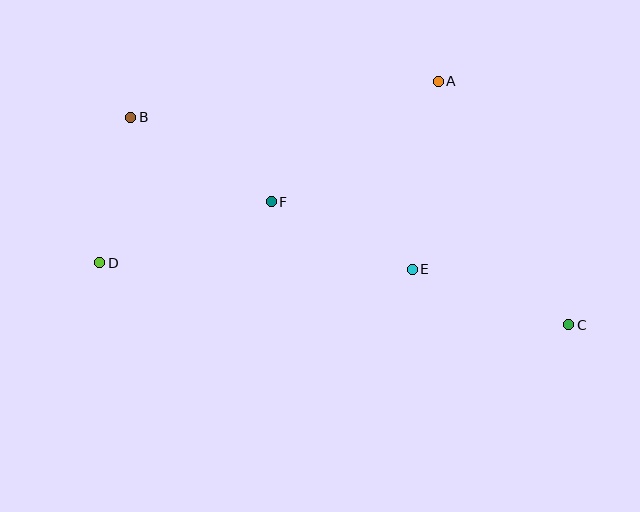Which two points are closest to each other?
Points B and D are closest to each other.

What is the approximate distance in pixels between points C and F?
The distance between C and F is approximately 322 pixels.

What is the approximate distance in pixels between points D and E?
The distance between D and E is approximately 313 pixels.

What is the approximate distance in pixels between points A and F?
The distance between A and F is approximately 206 pixels.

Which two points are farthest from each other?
Points B and C are farthest from each other.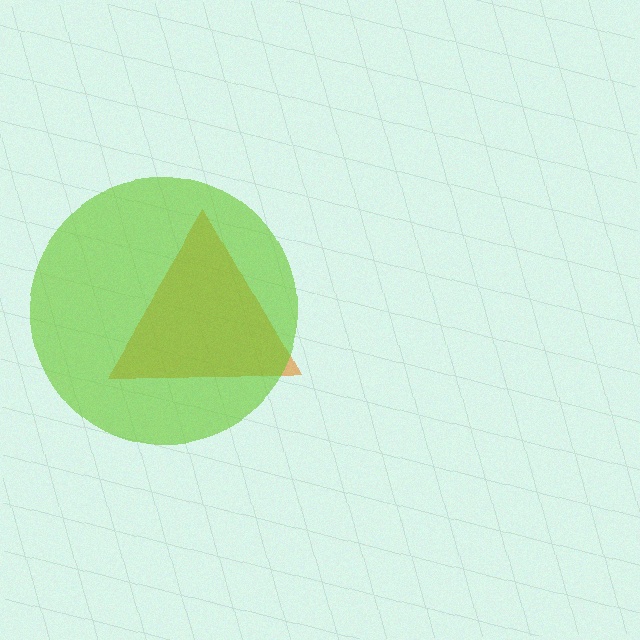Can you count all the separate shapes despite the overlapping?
Yes, there are 2 separate shapes.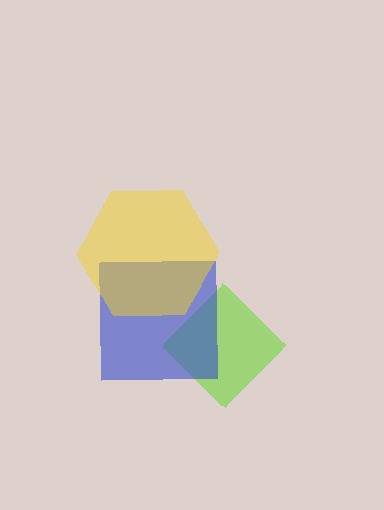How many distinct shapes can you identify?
There are 3 distinct shapes: a lime diamond, a blue square, a yellow hexagon.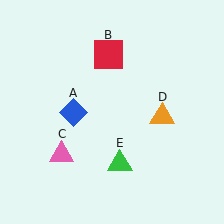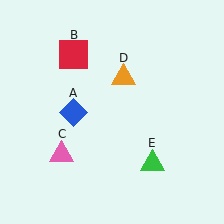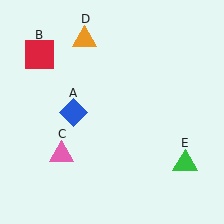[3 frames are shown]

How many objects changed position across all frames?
3 objects changed position: red square (object B), orange triangle (object D), green triangle (object E).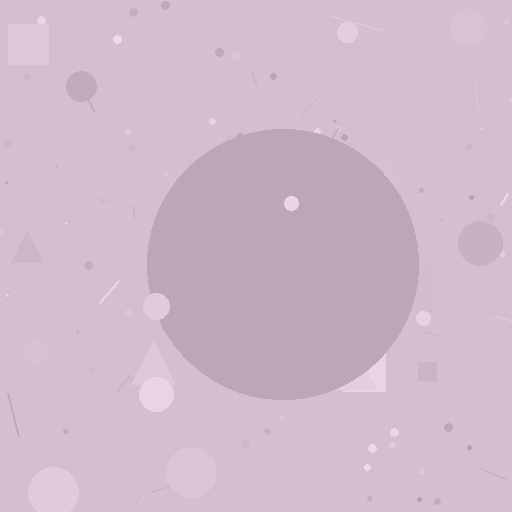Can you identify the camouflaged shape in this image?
The camouflaged shape is a circle.